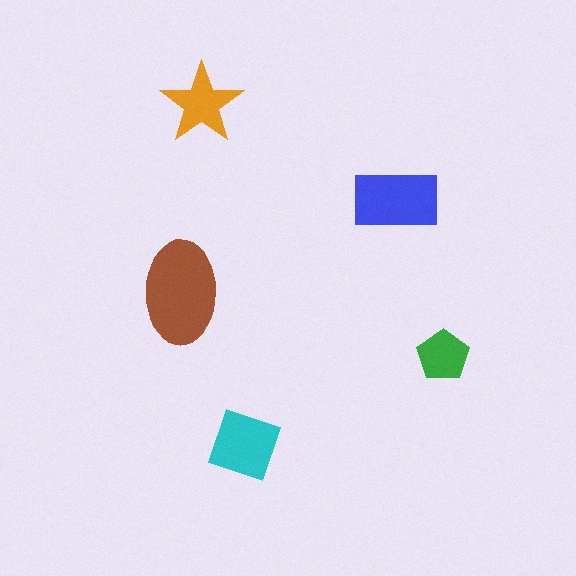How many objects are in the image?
There are 5 objects in the image.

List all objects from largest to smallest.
The brown ellipse, the blue rectangle, the cyan diamond, the orange star, the green pentagon.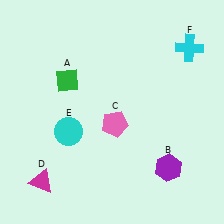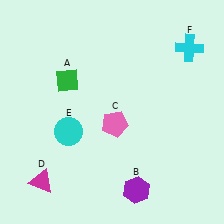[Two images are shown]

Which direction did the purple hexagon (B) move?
The purple hexagon (B) moved left.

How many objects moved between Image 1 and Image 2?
1 object moved between the two images.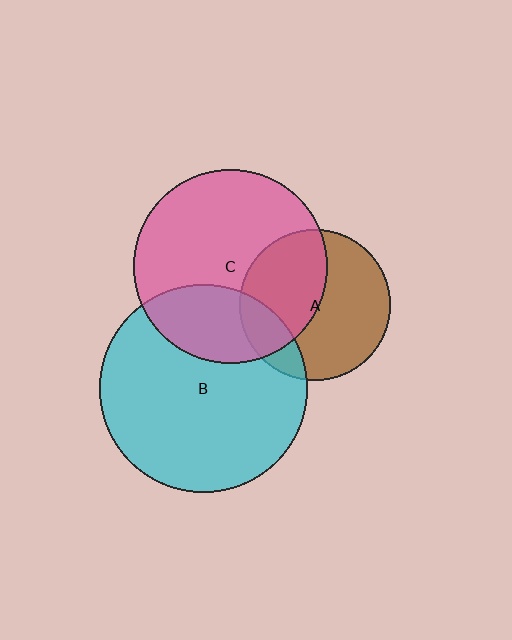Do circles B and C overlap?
Yes.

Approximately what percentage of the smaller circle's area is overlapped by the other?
Approximately 30%.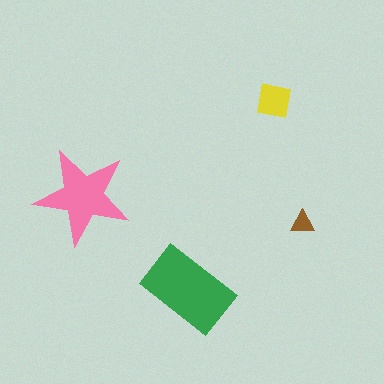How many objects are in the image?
There are 4 objects in the image.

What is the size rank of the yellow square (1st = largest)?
3rd.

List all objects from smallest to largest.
The brown triangle, the yellow square, the pink star, the green rectangle.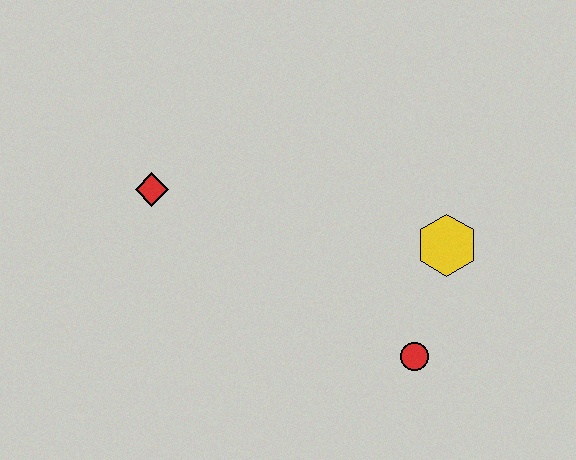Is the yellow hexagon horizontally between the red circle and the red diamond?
No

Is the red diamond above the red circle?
Yes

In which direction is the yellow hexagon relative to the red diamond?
The yellow hexagon is to the right of the red diamond.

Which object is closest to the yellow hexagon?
The red circle is closest to the yellow hexagon.